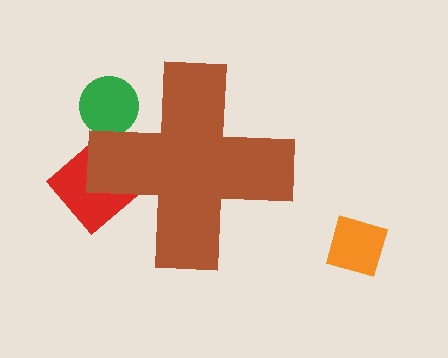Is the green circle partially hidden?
Yes, the green circle is partially hidden behind the brown cross.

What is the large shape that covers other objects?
A brown cross.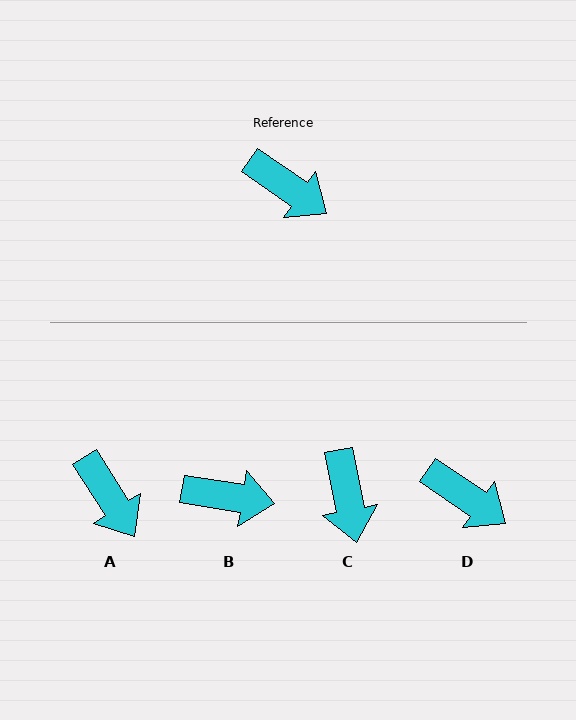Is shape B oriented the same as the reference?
No, it is off by about 25 degrees.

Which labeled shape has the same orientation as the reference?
D.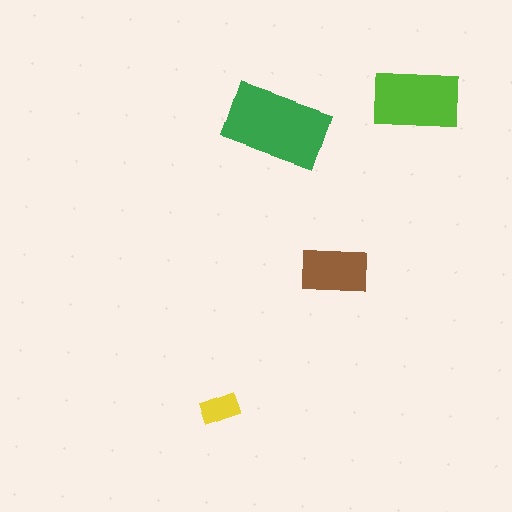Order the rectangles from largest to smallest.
the green one, the lime one, the brown one, the yellow one.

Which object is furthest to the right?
The lime rectangle is rightmost.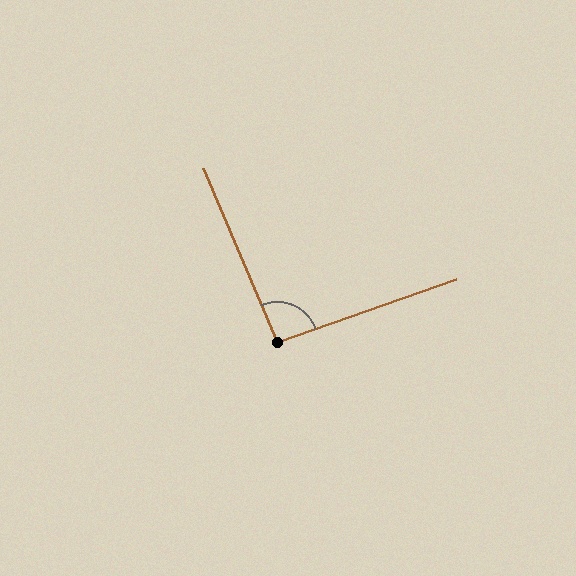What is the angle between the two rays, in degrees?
Approximately 94 degrees.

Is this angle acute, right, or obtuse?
It is approximately a right angle.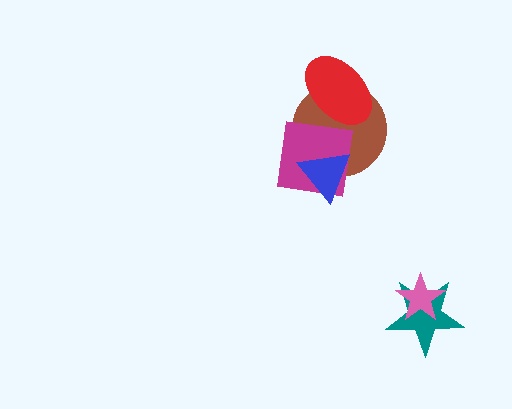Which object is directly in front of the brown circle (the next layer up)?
The magenta square is directly in front of the brown circle.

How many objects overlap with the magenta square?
3 objects overlap with the magenta square.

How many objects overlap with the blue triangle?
2 objects overlap with the blue triangle.